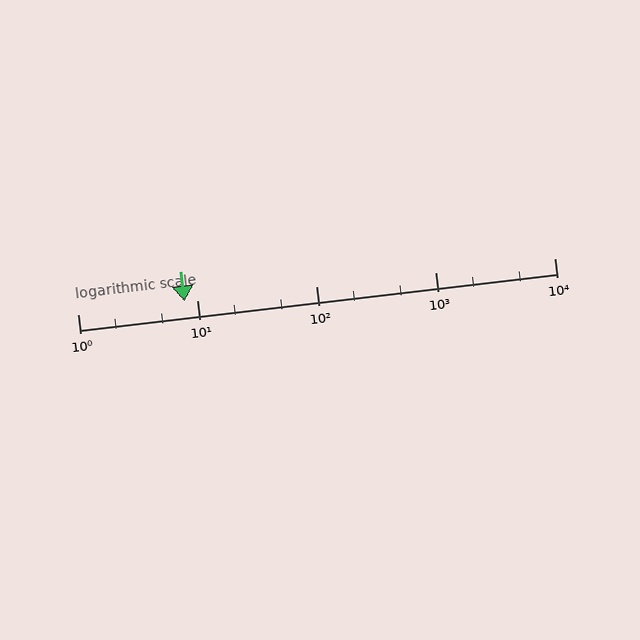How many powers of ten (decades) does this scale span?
The scale spans 4 decades, from 1 to 10000.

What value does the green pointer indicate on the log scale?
The pointer indicates approximately 7.8.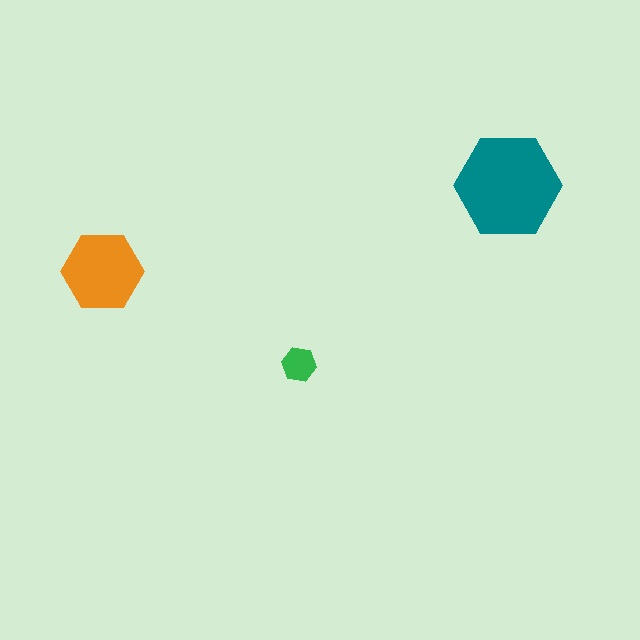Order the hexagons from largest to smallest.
the teal one, the orange one, the green one.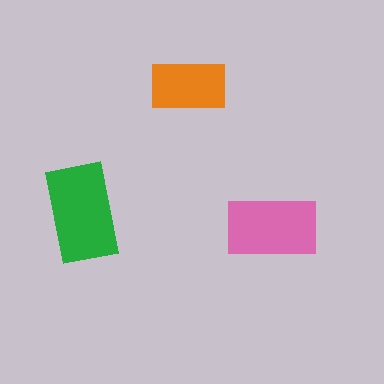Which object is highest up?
The orange rectangle is topmost.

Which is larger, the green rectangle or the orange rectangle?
The green one.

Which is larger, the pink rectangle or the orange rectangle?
The pink one.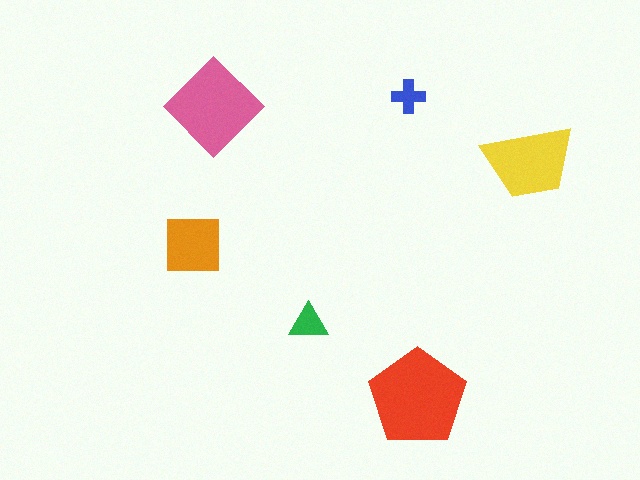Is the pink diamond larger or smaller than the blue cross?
Larger.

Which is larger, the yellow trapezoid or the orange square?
The yellow trapezoid.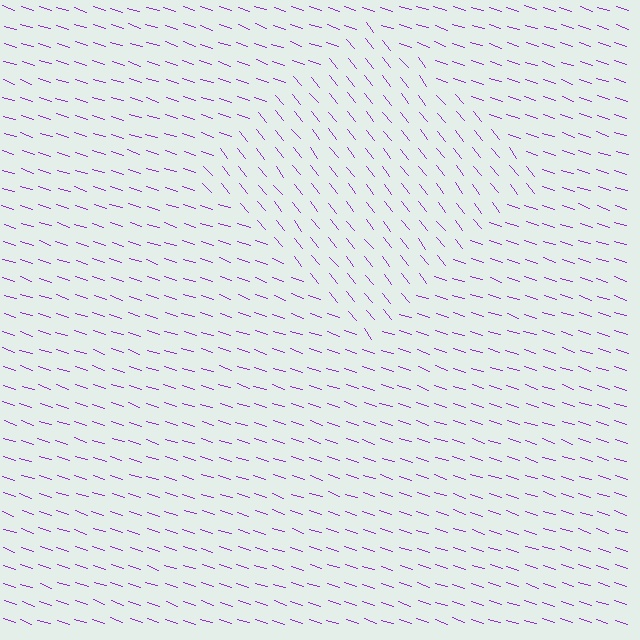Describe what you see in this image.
The image is filled with small purple line segments. A diamond region in the image has lines oriented differently from the surrounding lines, creating a visible texture boundary.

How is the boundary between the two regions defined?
The boundary is defined purely by a change in line orientation (approximately 34 degrees difference). All lines are the same color and thickness.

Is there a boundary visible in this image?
Yes, there is a texture boundary formed by a change in line orientation.